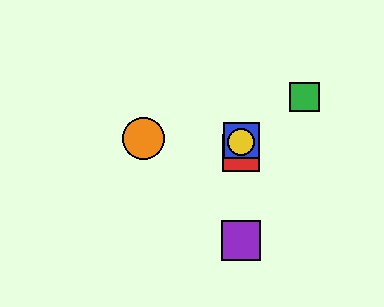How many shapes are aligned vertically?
4 shapes (the red square, the blue square, the yellow circle, the purple square) are aligned vertically.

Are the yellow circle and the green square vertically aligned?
No, the yellow circle is at x≈241 and the green square is at x≈304.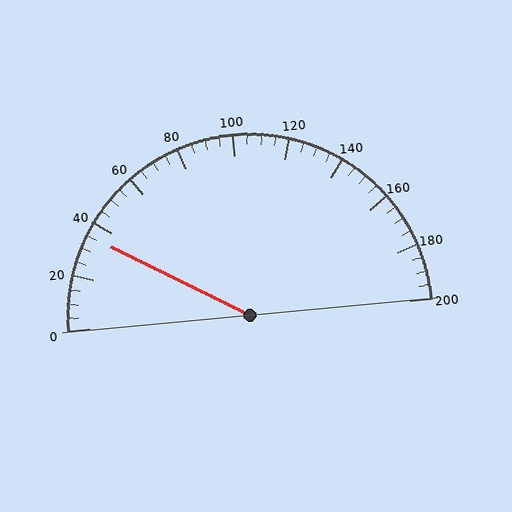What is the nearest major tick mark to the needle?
The nearest major tick mark is 40.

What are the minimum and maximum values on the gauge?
The gauge ranges from 0 to 200.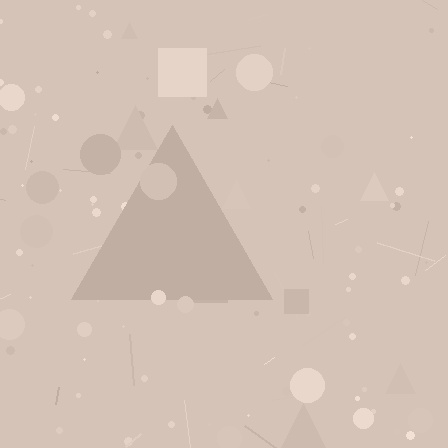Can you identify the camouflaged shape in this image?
The camouflaged shape is a triangle.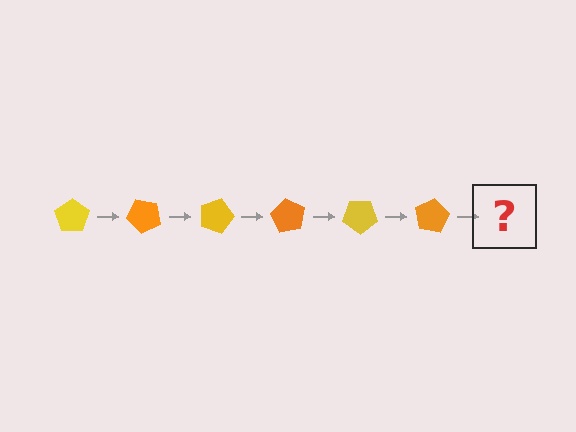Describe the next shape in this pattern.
It should be a yellow pentagon, rotated 270 degrees from the start.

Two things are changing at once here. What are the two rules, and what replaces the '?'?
The two rules are that it rotates 45 degrees each step and the color cycles through yellow and orange. The '?' should be a yellow pentagon, rotated 270 degrees from the start.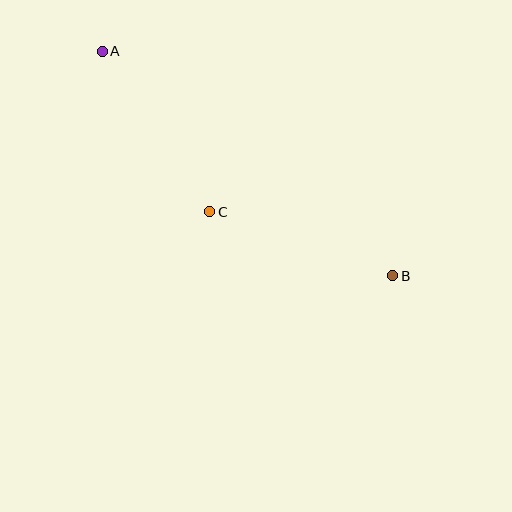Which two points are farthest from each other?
Points A and B are farthest from each other.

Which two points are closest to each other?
Points A and C are closest to each other.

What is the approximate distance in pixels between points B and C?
The distance between B and C is approximately 194 pixels.